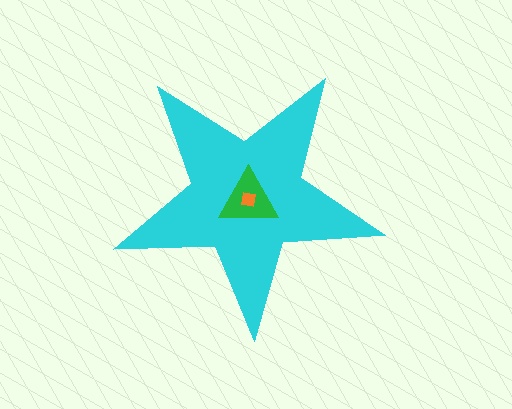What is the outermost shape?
The cyan star.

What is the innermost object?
The orange square.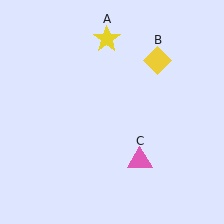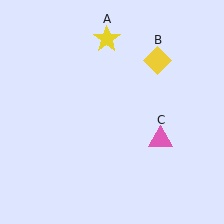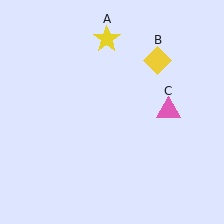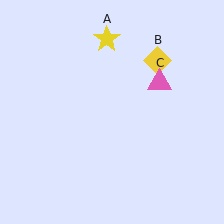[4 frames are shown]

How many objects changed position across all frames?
1 object changed position: pink triangle (object C).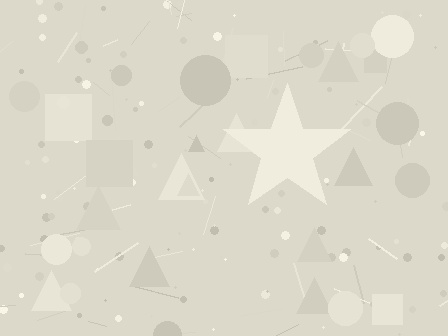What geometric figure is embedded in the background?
A star is embedded in the background.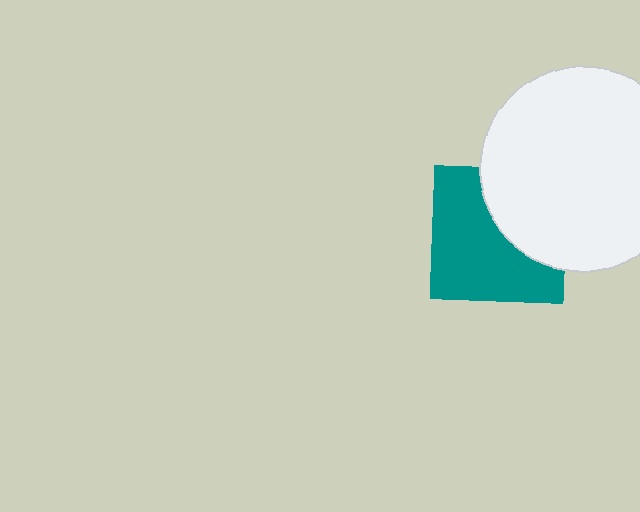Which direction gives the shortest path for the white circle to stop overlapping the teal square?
Moving toward the upper-right gives the shortest separation.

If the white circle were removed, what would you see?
You would see the complete teal square.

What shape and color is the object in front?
The object in front is a white circle.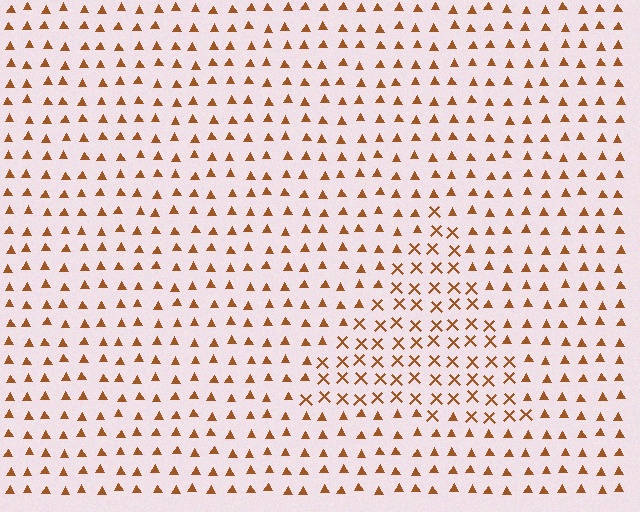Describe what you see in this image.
The image is filled with small brown elements arranged in a uniform grid. A triangle-shaped region contains X marks, while the surrounding area contains triangles. The boundary is defined purely by the change in element shape.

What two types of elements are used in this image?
The image uses X marks inside the triangle region and triangles outside it.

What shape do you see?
I see a triangle.